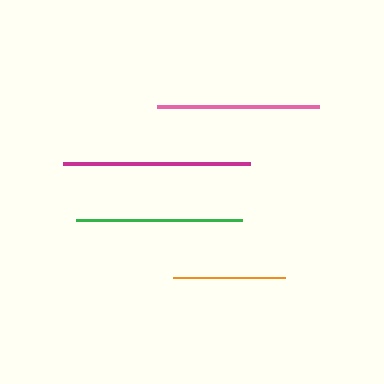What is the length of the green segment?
The green segment is approximately 166 pixels long.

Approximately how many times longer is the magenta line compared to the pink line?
The magenta line is approximately 1.1 times the length of the pink line.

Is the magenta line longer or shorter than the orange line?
The magenta line is longer than the orange line.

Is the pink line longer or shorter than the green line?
The green line is longer than the pink line.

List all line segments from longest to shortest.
From longest to shortest: magenta, green, pink, orange.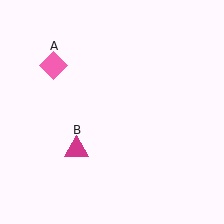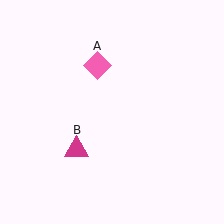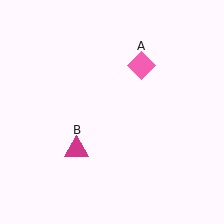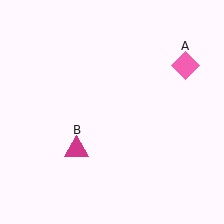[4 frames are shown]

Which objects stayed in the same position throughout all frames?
Magenta triangle (object B) remained stationary.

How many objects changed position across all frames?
1 object changed position: pink diamond (object A).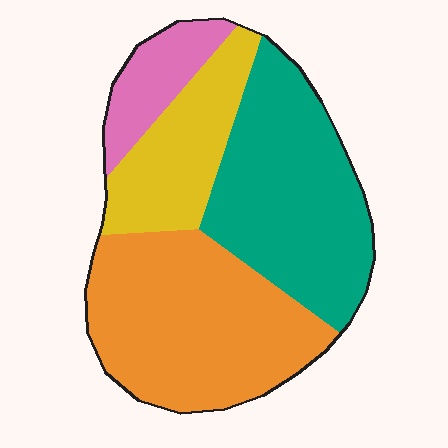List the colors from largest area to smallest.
From largest to smallest: orange, teal, yellow, pink.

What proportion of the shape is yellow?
Yellow covers around 20% of the shape.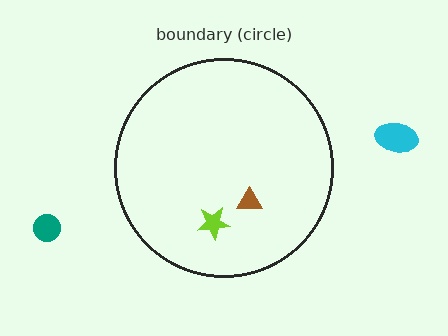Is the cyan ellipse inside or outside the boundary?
Outside.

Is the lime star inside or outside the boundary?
Inside.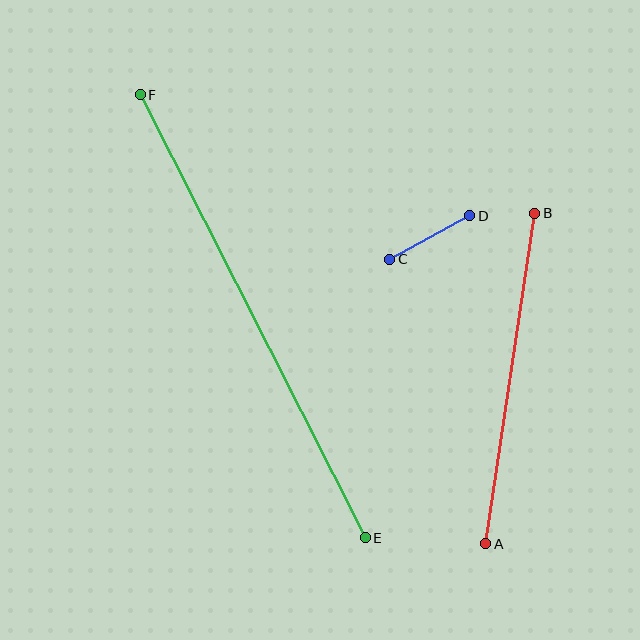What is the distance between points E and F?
The distance is approximately 497 pixels.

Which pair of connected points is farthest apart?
Points E and F are farthest apart.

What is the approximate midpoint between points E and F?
The midpoint is at approximately (253, 316) pixels.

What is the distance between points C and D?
The distance is approximately 91 pixels.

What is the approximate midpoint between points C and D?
The midpoint is at approximately (430, 238) pixels.